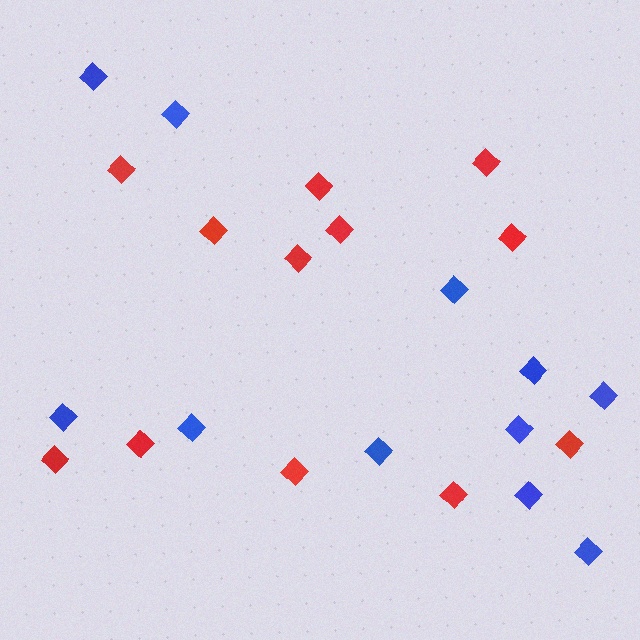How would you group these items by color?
There are 2 groups: one group of red diamonds (12) and one group of blue diamonds (11).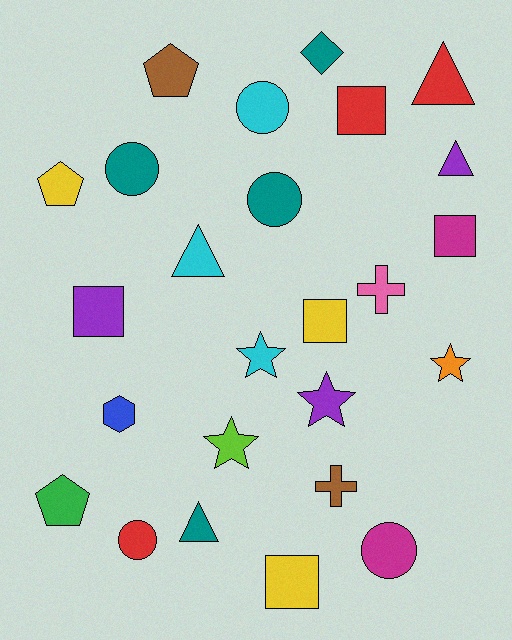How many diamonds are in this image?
There is 1 diamond.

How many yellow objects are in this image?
There are 3 yellow objects.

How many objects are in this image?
There are 25 objects.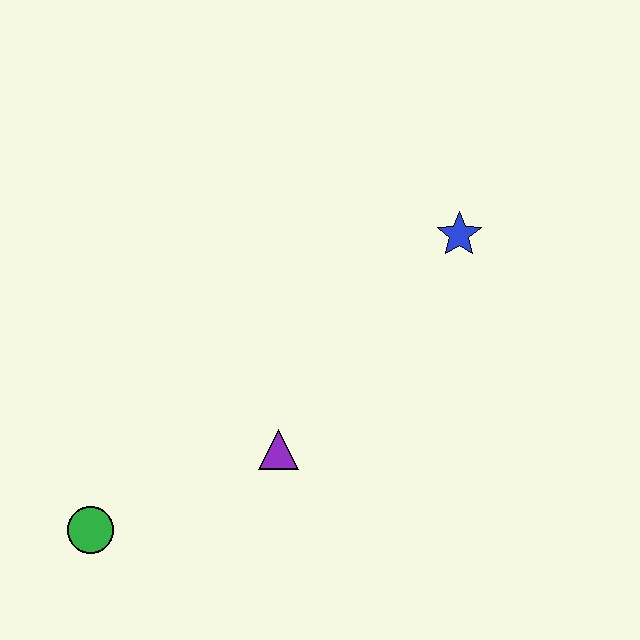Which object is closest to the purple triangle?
The green circle is closest to the purple triangle.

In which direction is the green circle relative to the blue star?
The green circle is to the left of the blue star.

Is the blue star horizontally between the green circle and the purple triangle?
No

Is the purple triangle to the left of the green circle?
No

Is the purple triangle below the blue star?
Yes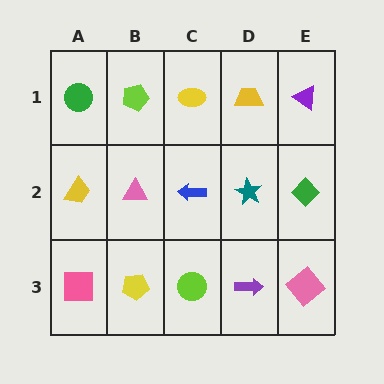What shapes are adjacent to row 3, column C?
A blue arrow (row 2, column C), a yellow pentagon (row 3, column B), a purple arrow (row 3, column D).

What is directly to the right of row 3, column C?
A purple arrow.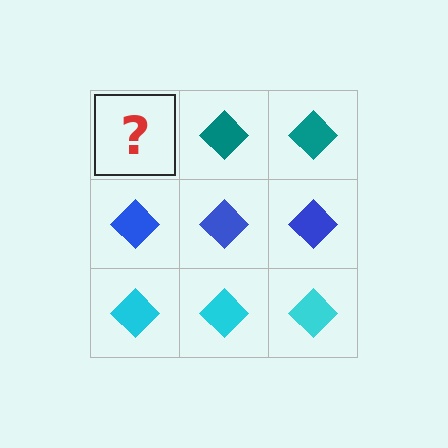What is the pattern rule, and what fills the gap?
The rule is that each row has a consistent color. The gap should be filled with a teal diamond.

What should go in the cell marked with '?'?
The missing cell should contain a teal diamond.